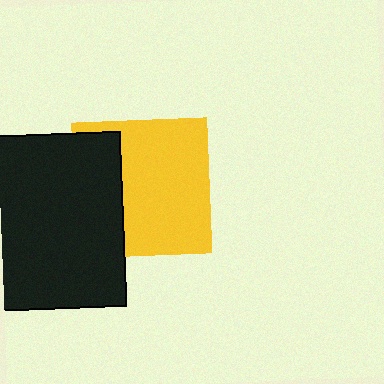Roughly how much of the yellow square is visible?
Most of it is visible (roughly 66%).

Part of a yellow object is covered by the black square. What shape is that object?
It is a square.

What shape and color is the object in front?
The object in front is a black square.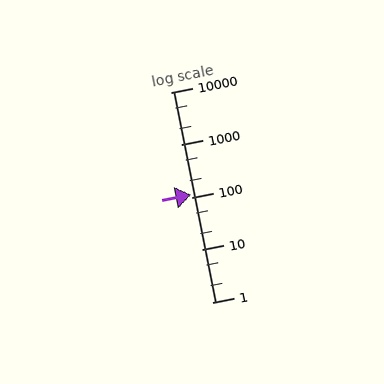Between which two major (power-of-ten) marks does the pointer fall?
The pointer is between 100 and 1000.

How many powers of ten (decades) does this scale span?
The scale spans 4 decades, from 1 to 10000.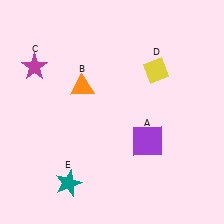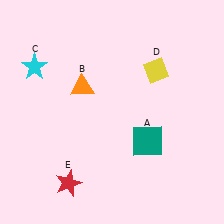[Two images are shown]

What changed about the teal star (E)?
In Image 1, E is teal. In Image 2, it changed to red.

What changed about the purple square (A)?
In Image 1, A is purple. In Image 2, it changed to teal.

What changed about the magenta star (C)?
In Image 1, C is magenta. In Image 2, it changed to cyan.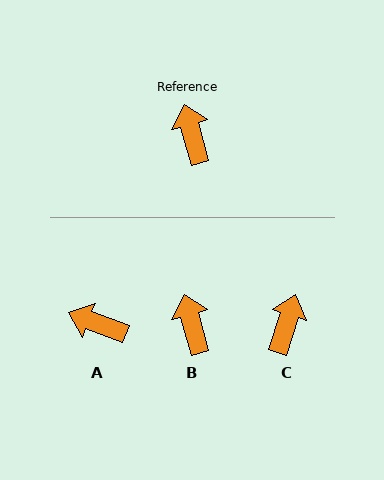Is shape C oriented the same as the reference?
No, it is off by about 33 degrees.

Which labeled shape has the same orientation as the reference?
B.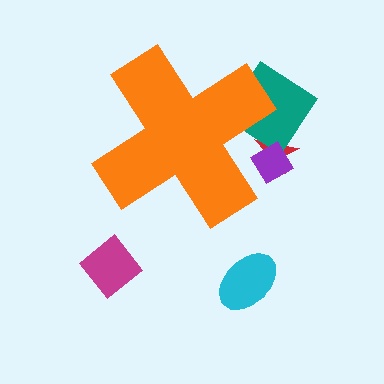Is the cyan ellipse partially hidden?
No, the cyan ellipse is fully visible.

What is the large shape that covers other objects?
An orange cross.